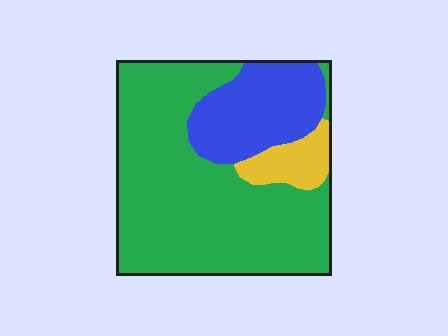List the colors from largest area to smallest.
From largest to smallest: green, blue, yellow.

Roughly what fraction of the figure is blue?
Blue takes up less than a quarter of the figure.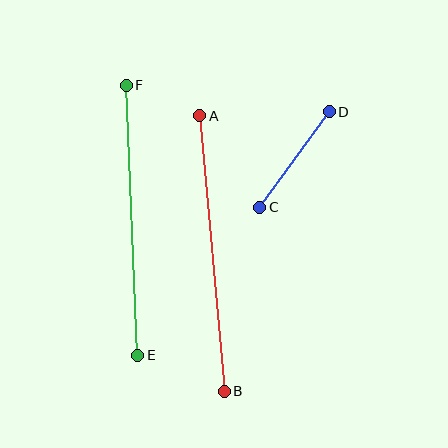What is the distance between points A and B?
The distance is approximately 277 pixels.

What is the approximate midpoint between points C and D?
The midpoint is at approximately (295, 159) pixels.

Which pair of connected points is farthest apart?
Points A and B are farthest apart.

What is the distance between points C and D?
The distance is approximately 118 pixels.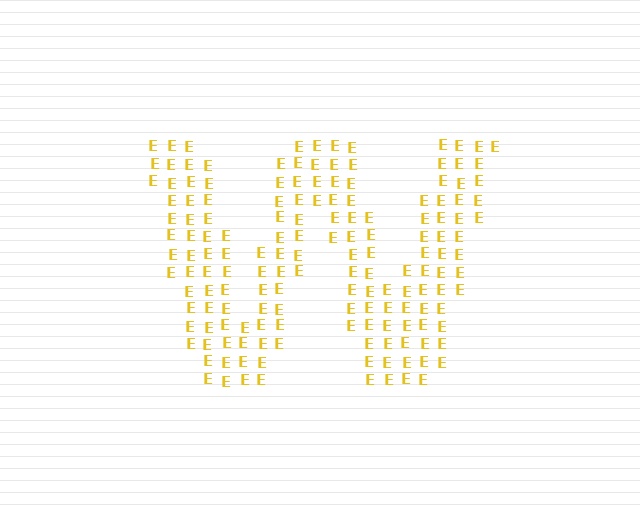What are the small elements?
The small elements are letter E's.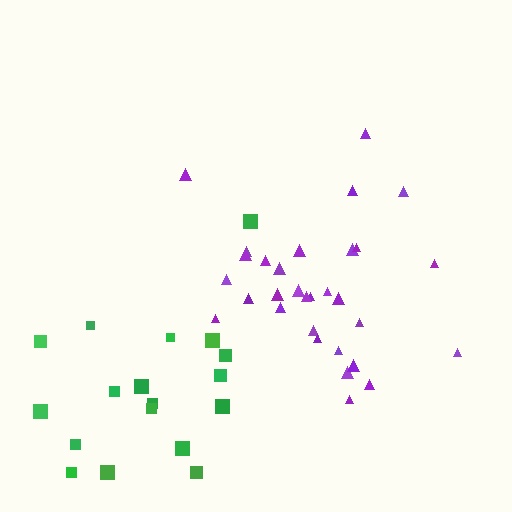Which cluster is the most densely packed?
Purple.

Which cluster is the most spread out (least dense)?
Green.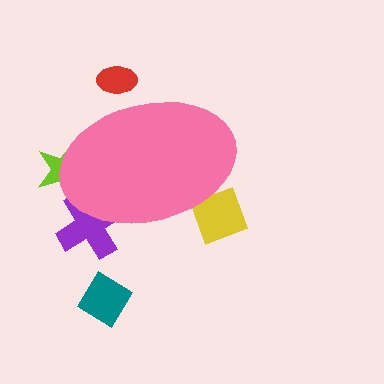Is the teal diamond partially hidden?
No, the teal diamond is fully visible.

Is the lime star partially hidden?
Yes, the lime star is partially hidden behind the pink ellipse.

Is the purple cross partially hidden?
Yes, the purple cross is partially hidden behind the pink ellipse.